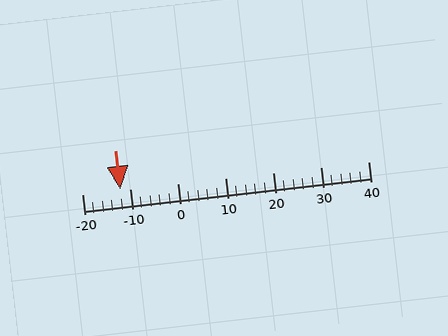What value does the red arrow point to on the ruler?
The red arrow points to approximately -12.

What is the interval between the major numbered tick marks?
The major tick marks are spaced 10 units apart.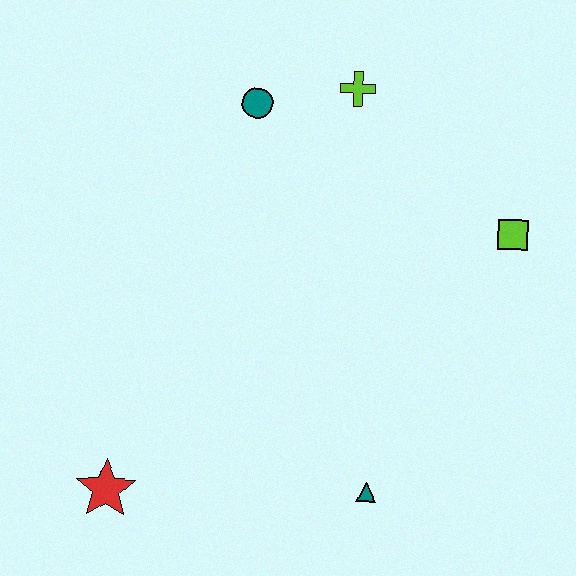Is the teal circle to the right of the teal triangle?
No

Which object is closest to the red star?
The teal triangle is closest to the red star.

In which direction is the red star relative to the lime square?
The red star is to the left of the lime square.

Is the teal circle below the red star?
No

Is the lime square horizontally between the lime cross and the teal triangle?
No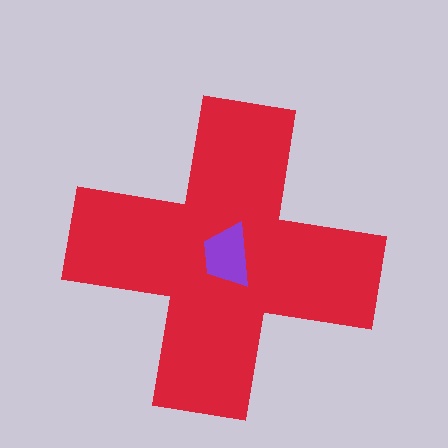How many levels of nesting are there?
2.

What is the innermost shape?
The purple trapezoid.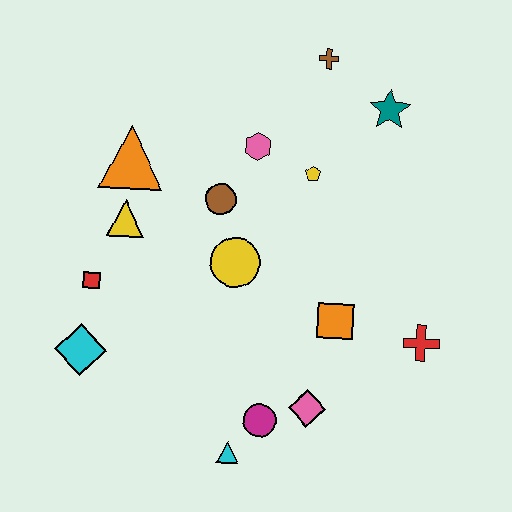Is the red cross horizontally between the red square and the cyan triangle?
No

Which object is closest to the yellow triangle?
The orange triangle is closest to the yellow triangle.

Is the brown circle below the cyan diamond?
No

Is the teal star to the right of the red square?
Yes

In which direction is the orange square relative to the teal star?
The orange square is below the teal star.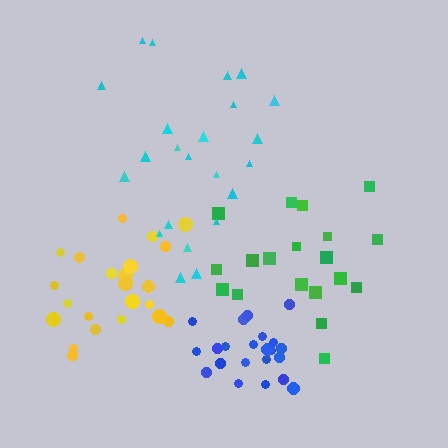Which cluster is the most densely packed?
Blue.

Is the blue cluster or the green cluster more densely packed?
Blue.